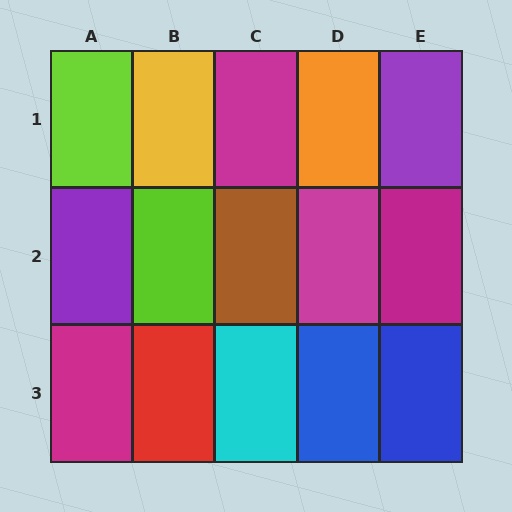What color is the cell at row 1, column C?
Magenta.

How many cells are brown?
1 cell is brown.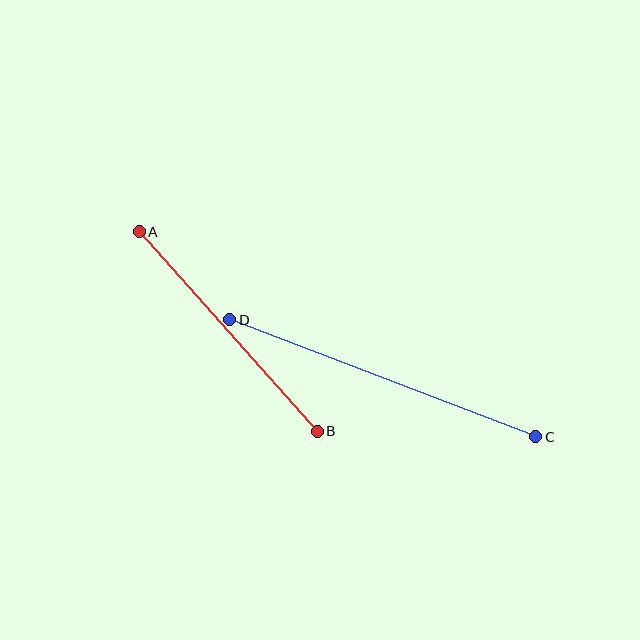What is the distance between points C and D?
The distance is approximately 327 pixels.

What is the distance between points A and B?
The distance is approximately 268 pixels.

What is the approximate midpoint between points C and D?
The midpoint is at approximately (383, 378) pixels.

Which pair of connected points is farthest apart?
Points C and D are farthest apart.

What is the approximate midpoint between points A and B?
The midpoint is at approximately (228, 332) pixels.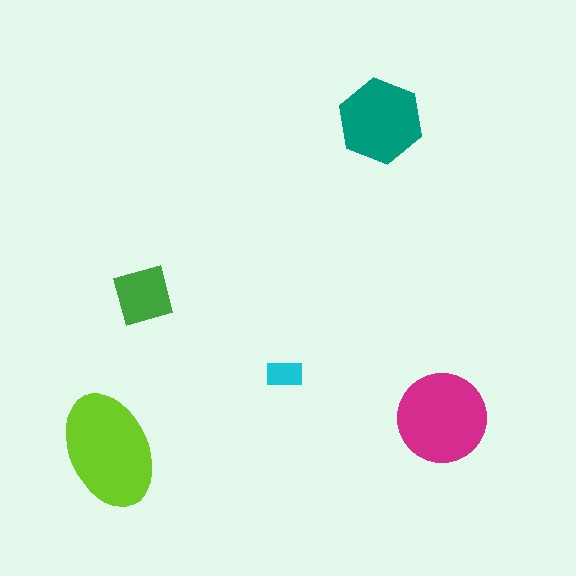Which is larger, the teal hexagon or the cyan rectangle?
The teal hexagon.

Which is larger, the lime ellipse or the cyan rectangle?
The lime ellipse.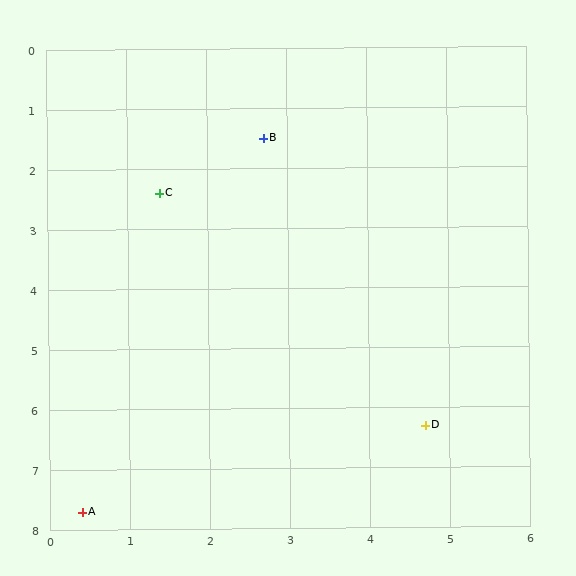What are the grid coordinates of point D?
Point D is at approximately (4.7, 6.3).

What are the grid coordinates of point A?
Point A is at approximately (0.4, 7.7).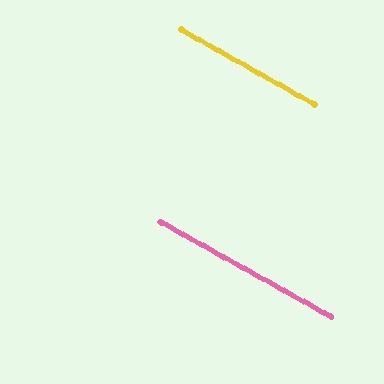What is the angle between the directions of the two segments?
Approximately 0 degrees.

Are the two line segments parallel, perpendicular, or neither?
Parallel — their directions differ by only 0.0°.